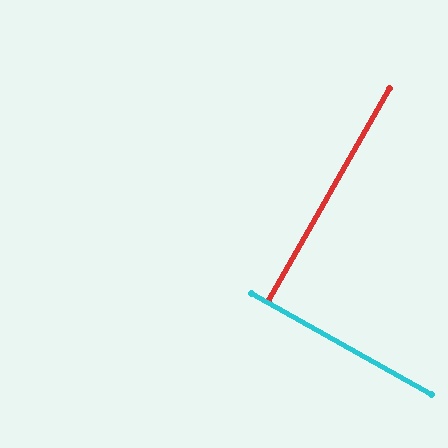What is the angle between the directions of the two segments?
Approximately 90 degrees.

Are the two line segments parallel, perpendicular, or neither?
Perpendicular — they meet at approximately 90°.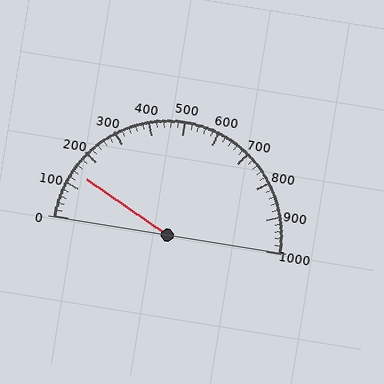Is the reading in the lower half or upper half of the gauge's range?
The reading is in the lower half of the range (0 to 1000).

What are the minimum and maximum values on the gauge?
The gauge ranges from 0 to 1000.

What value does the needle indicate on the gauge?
The needle indicates approximately 140.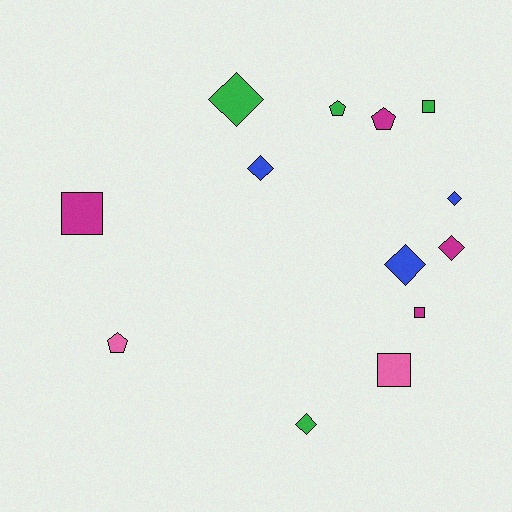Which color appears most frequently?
Magenta, with 4 objects.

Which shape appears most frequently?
Diamond, with 6 objects.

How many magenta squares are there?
There are 2 magenta squares.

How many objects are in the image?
There are 13 objects.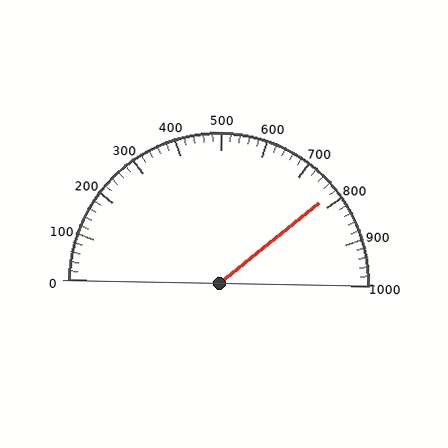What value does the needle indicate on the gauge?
The needle indicates approximately 780.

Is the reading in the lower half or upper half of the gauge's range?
The reading is in the upper half of the range (0 to 1000).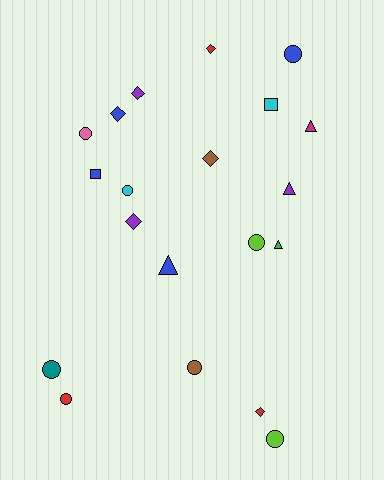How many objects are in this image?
There are 20 objects.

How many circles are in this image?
There are 8 circles.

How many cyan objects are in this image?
There are 2 cyan objects.